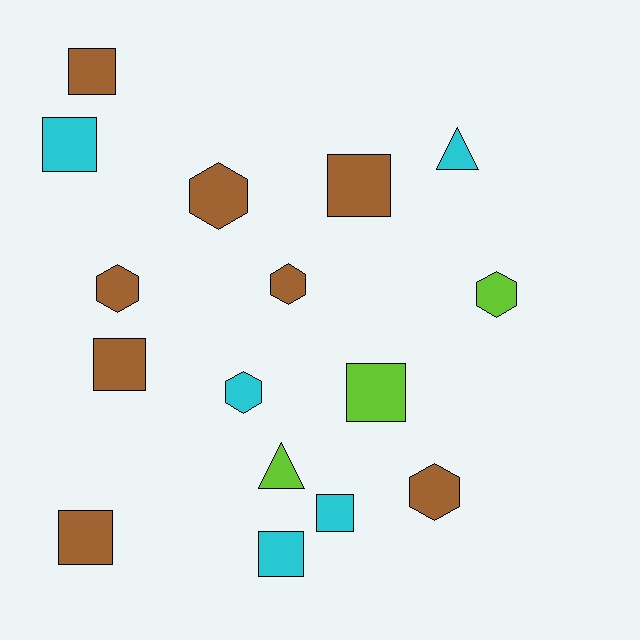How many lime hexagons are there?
There is 1 lime hexagon.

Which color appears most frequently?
Brown, with 8 objects.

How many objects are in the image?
There are 16 objects.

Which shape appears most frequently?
Square, with 8 objects.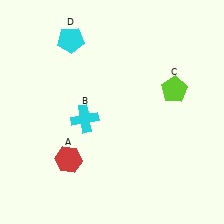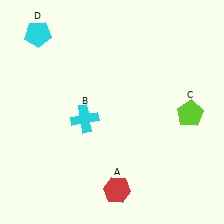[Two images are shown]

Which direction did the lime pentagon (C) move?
The lime pentagon (C) moved down.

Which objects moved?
The objects that moved are: the red hexagon (A), the lime pentagon (C), the cyan pentagon (D).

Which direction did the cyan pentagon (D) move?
The cyan pentagon (D) moved left.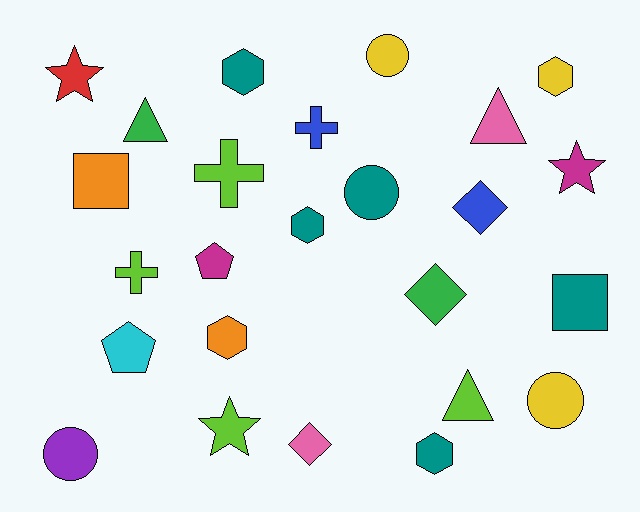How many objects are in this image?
There are 25 objects.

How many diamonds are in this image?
There are 3 diamonds.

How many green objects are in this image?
There are 2 green objects.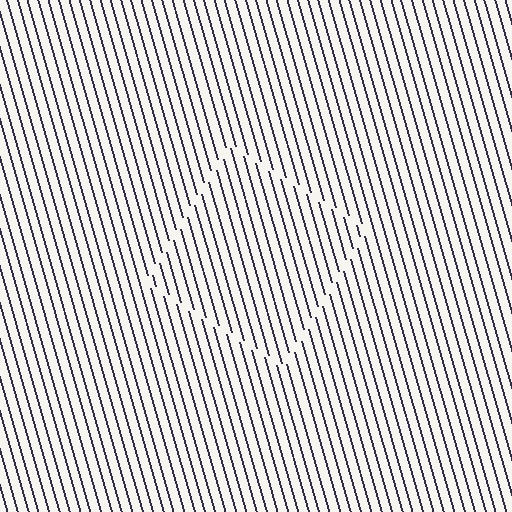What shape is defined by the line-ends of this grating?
An illusory square. The interior of the shape contains the same grating, shifted by half a period — the contour is defined by the phase discontinuity where line-ends from the inner and outer gratings abut.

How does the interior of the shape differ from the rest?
The interior of the shape contains the same grating, shifted by half a period — the contour is defined by the phase discontinuity where line-ends from the inner and outer gratings abut.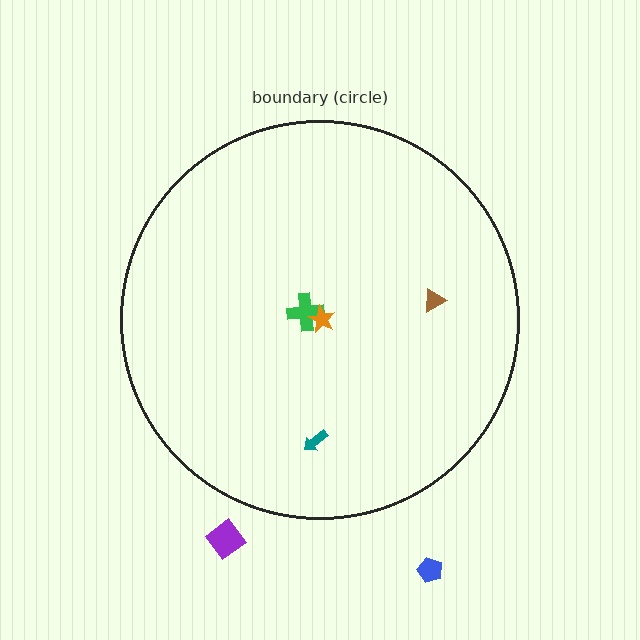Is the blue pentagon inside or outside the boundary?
Outside.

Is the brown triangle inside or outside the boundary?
Inside.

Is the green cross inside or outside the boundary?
Inside.